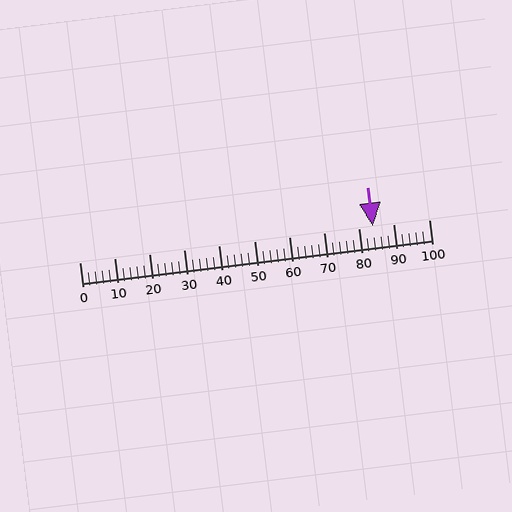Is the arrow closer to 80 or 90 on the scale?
The arrow is closer to 80.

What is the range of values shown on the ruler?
The ruler shows values from 0 to 100.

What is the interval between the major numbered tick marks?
The major tick marks are spaced 10 units apart.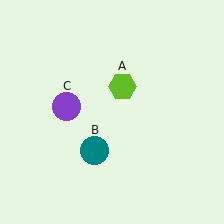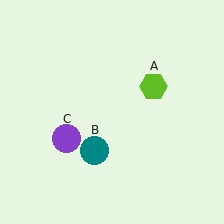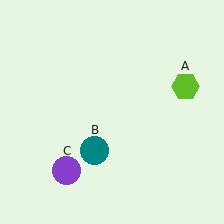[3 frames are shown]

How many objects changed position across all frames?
2 objects changed position: lime hexagon (object A), purple circle (object C).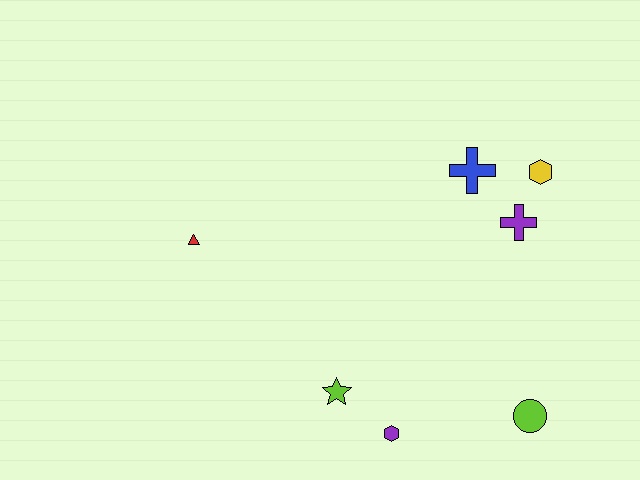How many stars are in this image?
There is 1 star.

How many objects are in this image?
There are 7 objects.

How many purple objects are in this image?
There are 2 purple objects.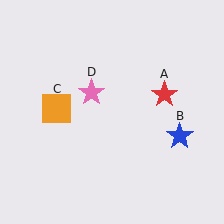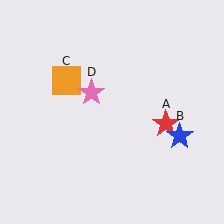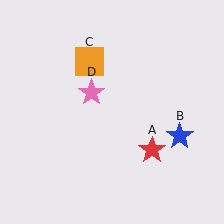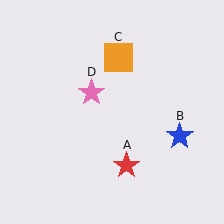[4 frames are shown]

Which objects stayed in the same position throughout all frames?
Blue star (object B) and pink star (object D) remained stationary.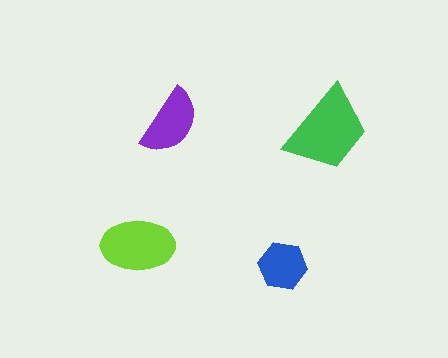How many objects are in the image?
There are 4 objects in the image.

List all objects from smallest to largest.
The blue hexagon, the purple semicircle, the lime ellipse, the green trapezoid.